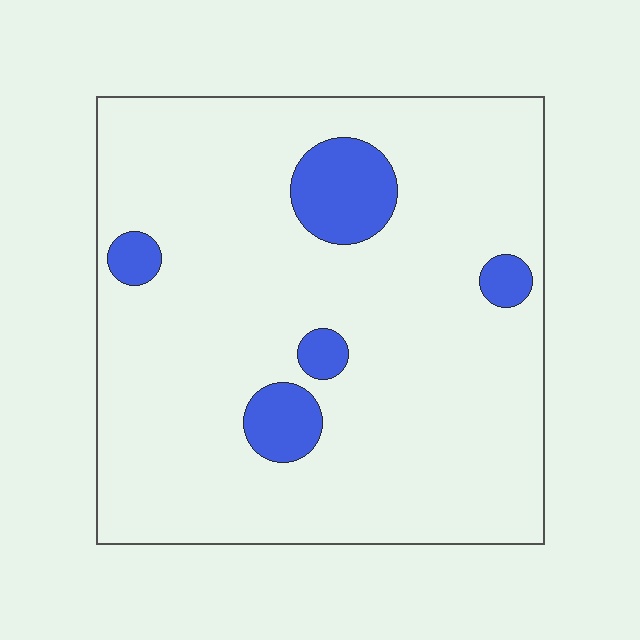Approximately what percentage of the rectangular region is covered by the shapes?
Approximately 10%.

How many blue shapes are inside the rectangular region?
5.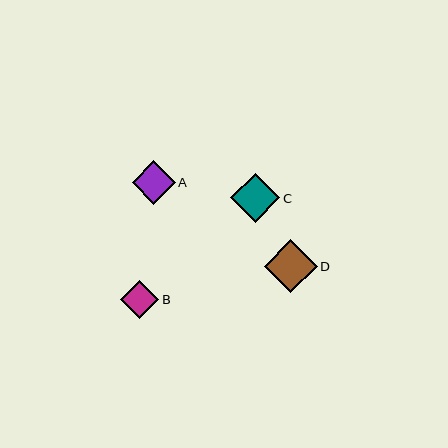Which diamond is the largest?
Diamond D is the largest with a size of approximately 53 pixels.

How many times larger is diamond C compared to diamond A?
Diamond C is approximately 1.1 times the size of diamond A.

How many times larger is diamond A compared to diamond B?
Diamond A is approximately 1.1 times the size of diamond B.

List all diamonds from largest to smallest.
From largest to smallest: D, C, A, B.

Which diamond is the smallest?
Diamond B is the smallest with a size of approximately 38 pixels.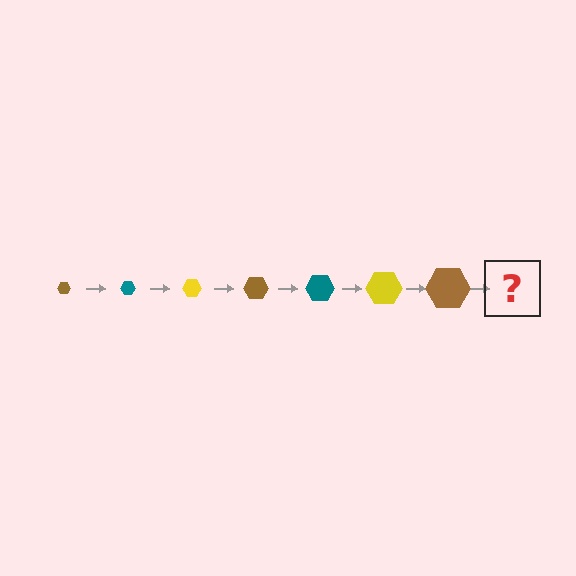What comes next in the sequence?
The next element should be a teal hexagon, larger than the previous one.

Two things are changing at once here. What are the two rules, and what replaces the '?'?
The two rules are that the hexagon grows larger each step and the color cycles through brown, teal, and yellow. The '?' should be a teal hexagon, larger than the previous one.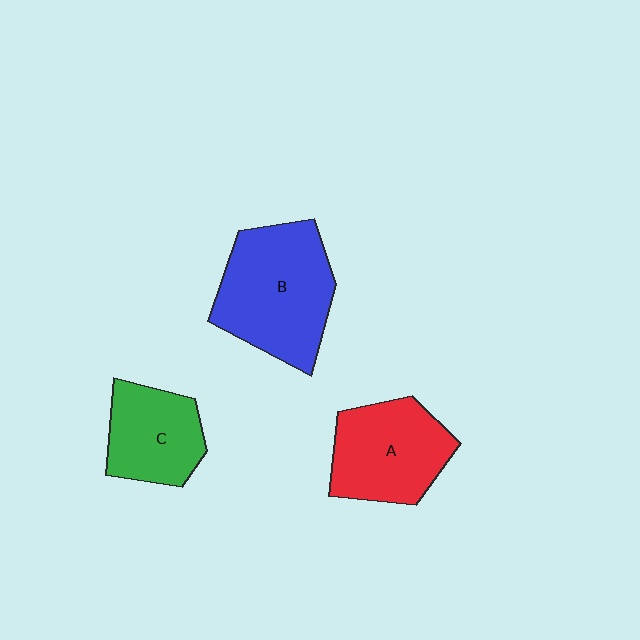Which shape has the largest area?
Shape B (blue).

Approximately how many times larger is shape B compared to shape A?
Approximately 1.3 times.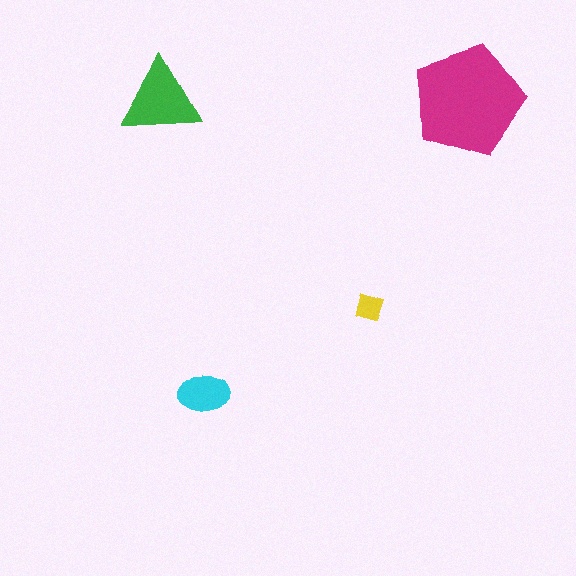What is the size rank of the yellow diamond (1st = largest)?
4th.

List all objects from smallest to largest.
The yellow diamond, the cyan ellipse, the green triangle, the magenta pentagon.